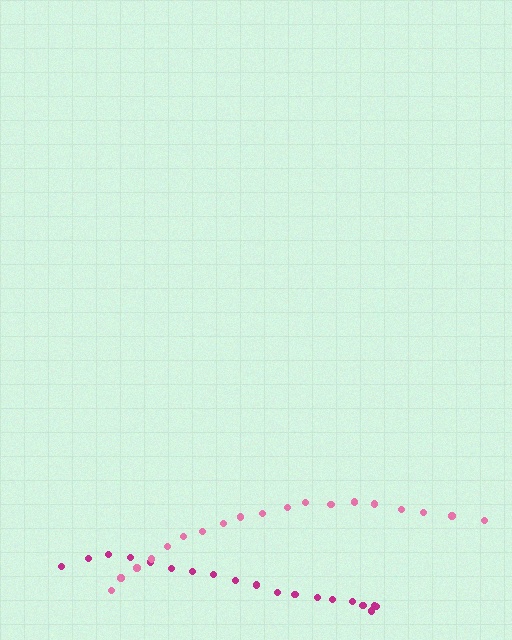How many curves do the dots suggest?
There are 2 distinct paths.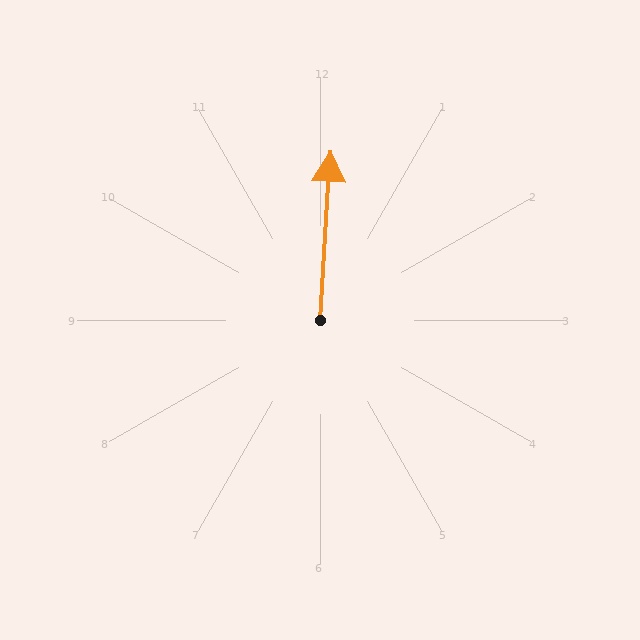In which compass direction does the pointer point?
North.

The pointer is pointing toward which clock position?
Roughly 12 o'clock.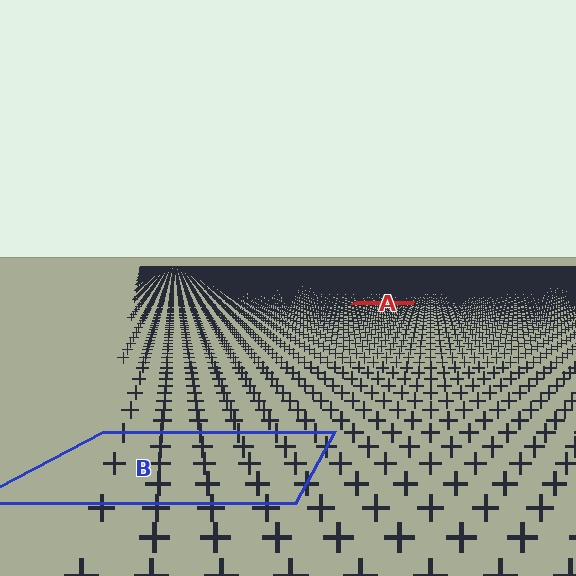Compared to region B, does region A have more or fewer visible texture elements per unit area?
Region A has more texture elements per unit area — they are packed more densely because it is farther away.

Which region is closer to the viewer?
Region B is closer. The texture elements there are larger and more spread out.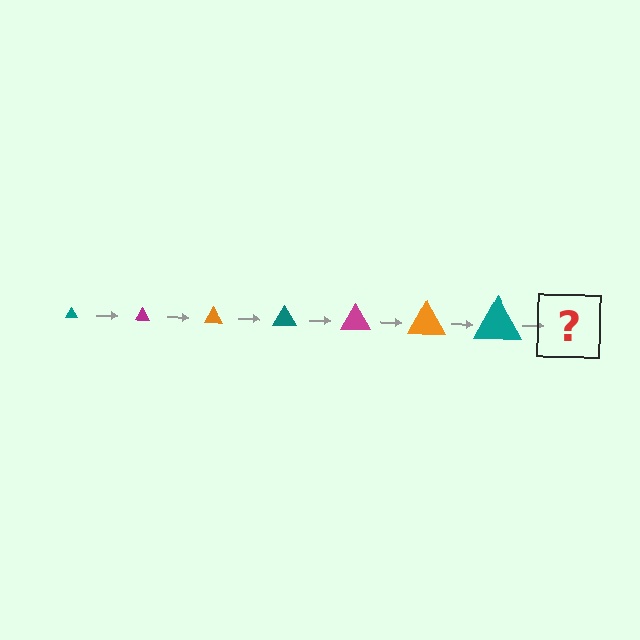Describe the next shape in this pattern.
It should be a magenta triangle, larger than the previous one.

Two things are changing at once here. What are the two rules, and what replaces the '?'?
The two rules are that the triangle grows larger each step and the color cycles through teal, magenta, and orange. The '?' should be a magenta triangle, larger than the previous one.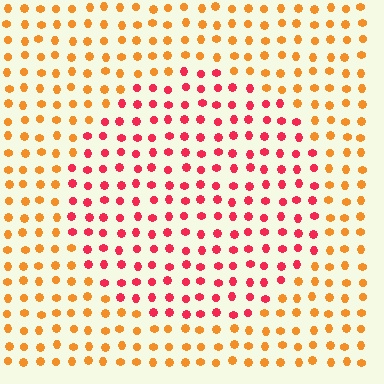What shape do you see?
I see a circle.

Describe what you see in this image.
The image is filled with small orange elements in a uniform arrangement. A circle-shaped region is visible where the elements are tinted to a slightly different hue, forming a subtle color boundary.